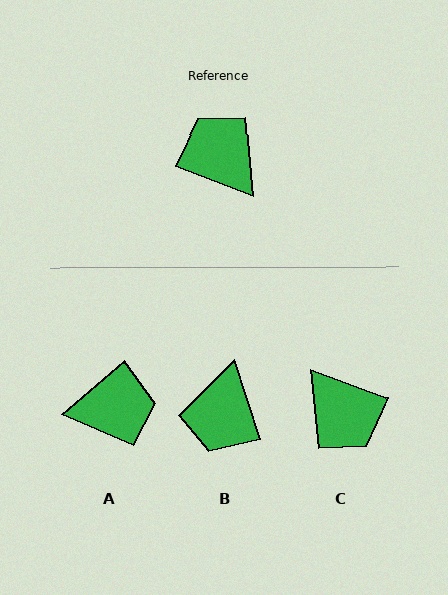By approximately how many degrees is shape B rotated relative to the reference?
Approximately 130 degrees counter-clockwise.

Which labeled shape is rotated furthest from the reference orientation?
C, about 179 degrees away.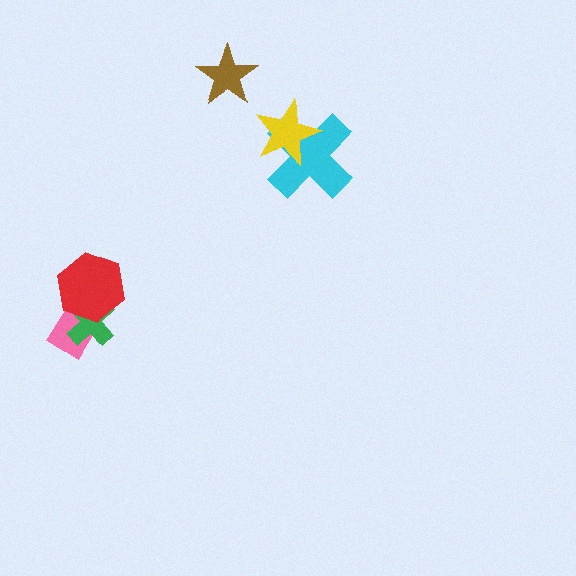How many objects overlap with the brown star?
0 objects overlap with the brown star.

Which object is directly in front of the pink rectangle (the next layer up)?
The green cross is directly in front of the pink rectangle.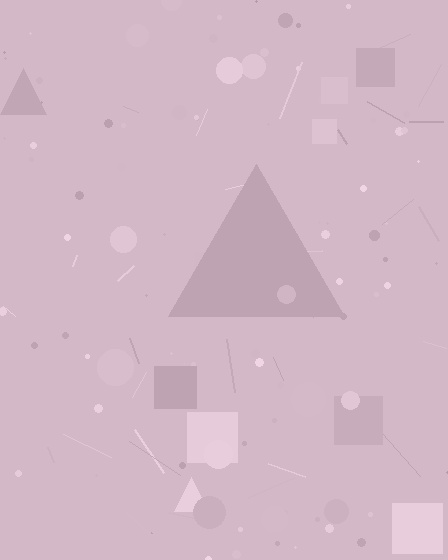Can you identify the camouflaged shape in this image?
The camouflaged shape is a triangle.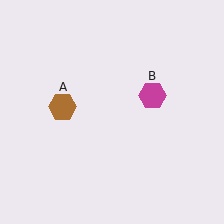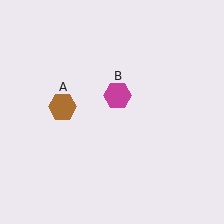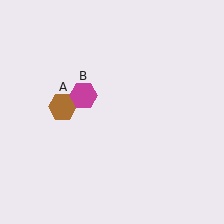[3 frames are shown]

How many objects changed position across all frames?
1 object changed position: magenta hexagon (object B).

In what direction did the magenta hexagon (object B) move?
The magenta hexagon (object B) moved left.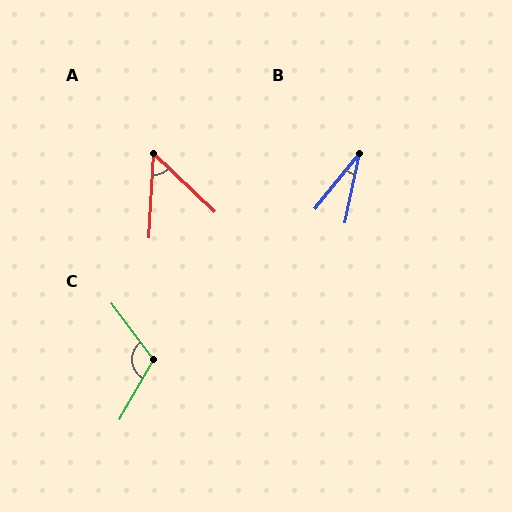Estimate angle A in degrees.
Approximately 50 degrees.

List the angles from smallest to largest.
B (28°), A (50°), C (114°).